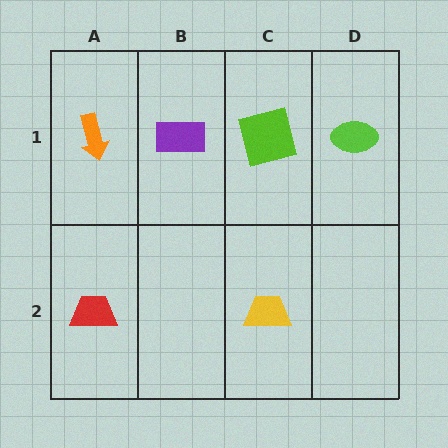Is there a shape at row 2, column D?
No, that cell is empty.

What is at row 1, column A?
An orange arrow.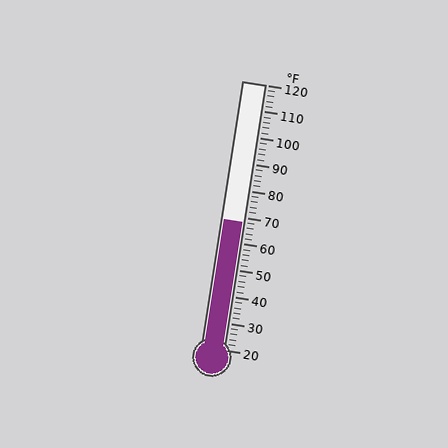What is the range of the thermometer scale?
The thermometer scale ranges from 20°F to 120°F.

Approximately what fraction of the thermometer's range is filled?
The thermometer is filled to approximately 50% of its range.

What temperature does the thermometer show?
The thermometer shows approximately 68°F.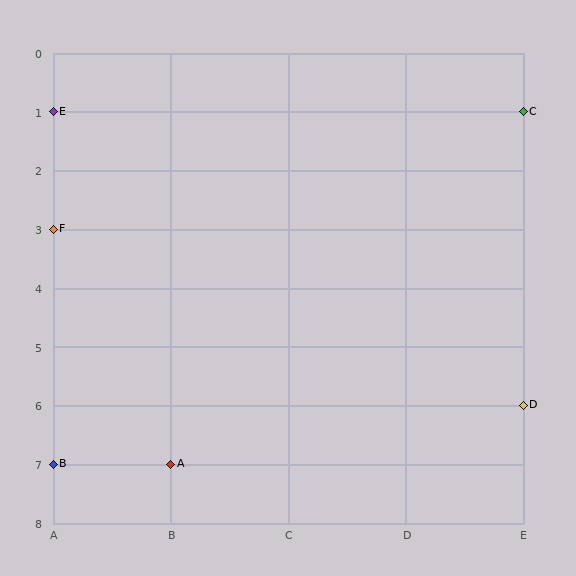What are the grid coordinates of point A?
Point A is at grid coordinates (B, 7).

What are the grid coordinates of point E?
Point E is at grid coordinates (A, 1).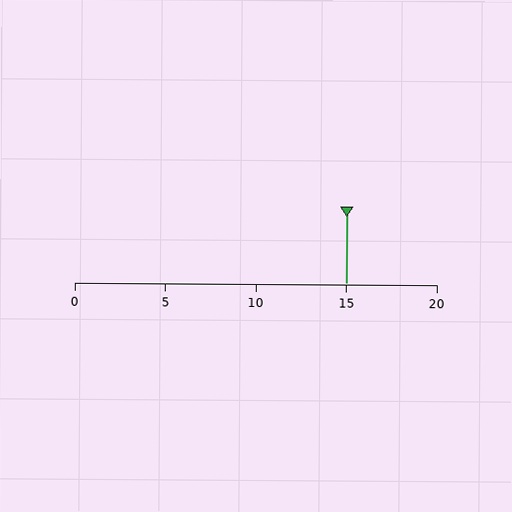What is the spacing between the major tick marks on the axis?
The major ticks are spaced 5 apart.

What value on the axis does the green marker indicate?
The marker indicates approximately 15.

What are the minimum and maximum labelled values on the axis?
The axis runs from 0 to 20.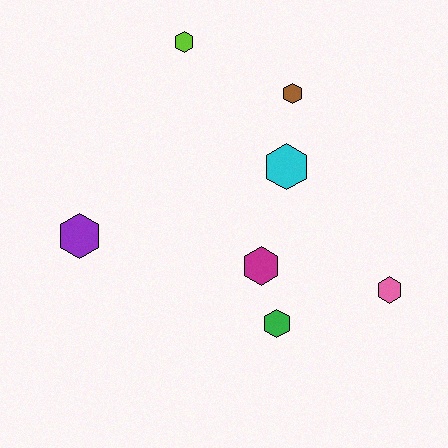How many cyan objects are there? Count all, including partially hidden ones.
There is 1 cyan object.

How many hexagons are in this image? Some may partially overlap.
There are 7 hexagons.